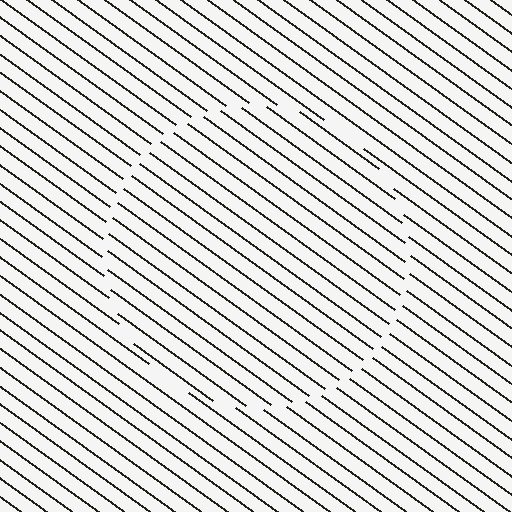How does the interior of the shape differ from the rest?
The interior of the shape contains the same grating, shifted by half a period — the contour is defined by the phase discontinuity where line-ends from the inner and outer gratings abut.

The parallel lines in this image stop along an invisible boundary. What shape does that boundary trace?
An illusory circle. The interior of the shape contains the same grating, shifted by half a period — the contour is defined by the phase discontinuity where line-ends from the inner and outer gratings abut.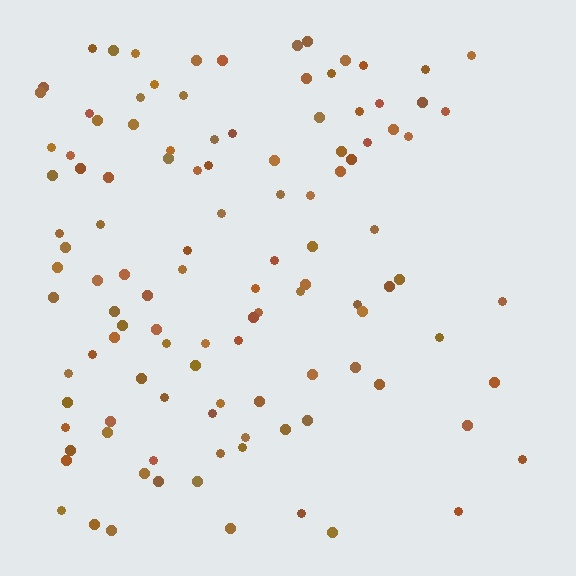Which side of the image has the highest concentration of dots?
The left.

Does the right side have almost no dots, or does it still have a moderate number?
Still a moderate number, just noticeably fewer than the left.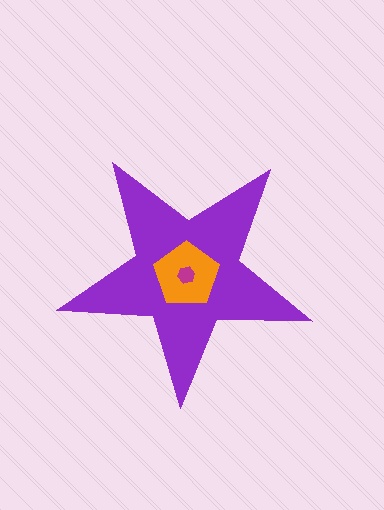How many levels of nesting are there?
3.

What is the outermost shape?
The purple star.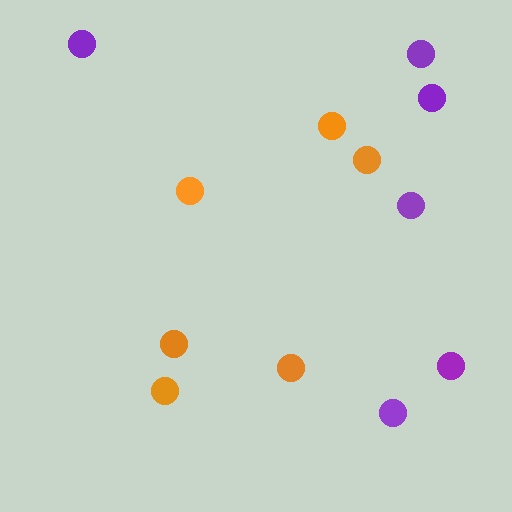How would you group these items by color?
There are 2 groups: one group of purple circles (6) and one group of orange circles (6).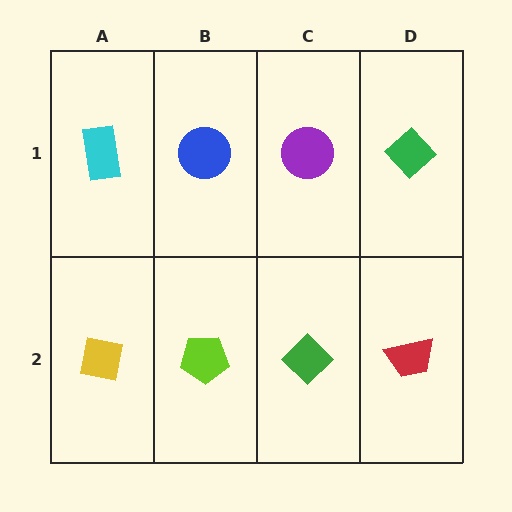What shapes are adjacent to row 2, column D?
A green diamond (row 1, column D), a green diamond (row 2, column C).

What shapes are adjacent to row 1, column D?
A red trapezoid (row 2, column D), a purple circle (row 1, column C).